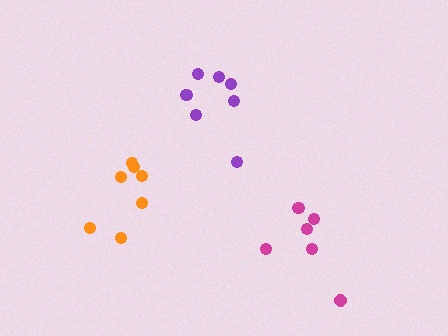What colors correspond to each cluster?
The clusters are colored: magenta, orange, purple.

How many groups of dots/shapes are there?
There are 3 groups.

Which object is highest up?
The purple cluster is topmost.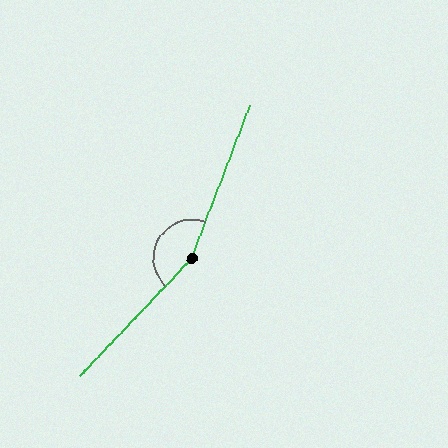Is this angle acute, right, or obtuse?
It is obtuse.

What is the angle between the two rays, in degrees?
Approximately 157 degrees.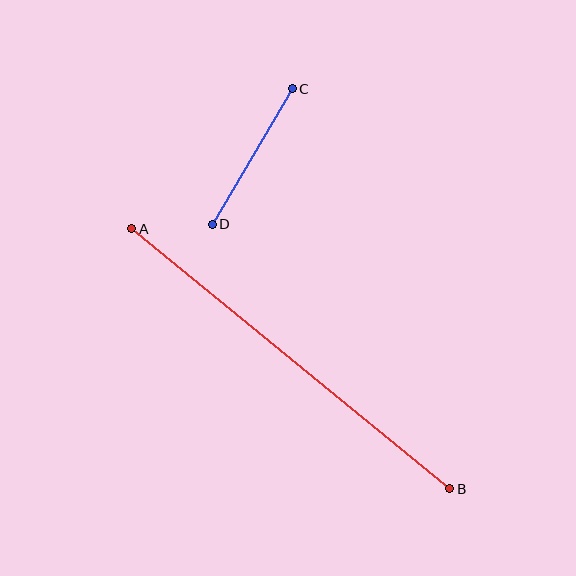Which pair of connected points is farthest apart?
Points A and B are farthest apart.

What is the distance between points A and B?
The distance is approximately 411 pixels.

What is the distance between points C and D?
The distance is approximately 157 pixels.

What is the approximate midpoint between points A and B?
The midpoint is at approximately (291, 359) pixels.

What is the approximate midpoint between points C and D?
The midpoint is at approximately (252, 157) pixels.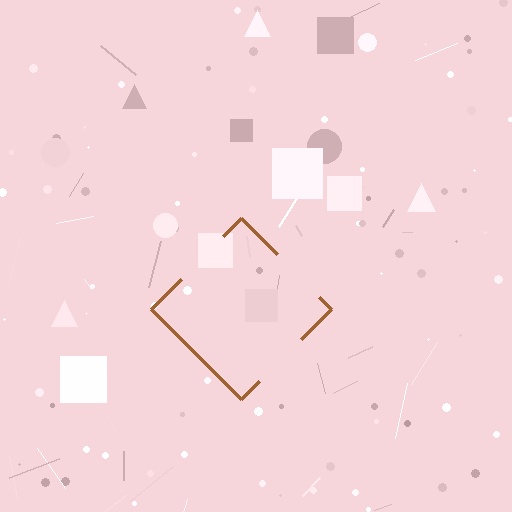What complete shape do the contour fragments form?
The contour fragments form a diamond.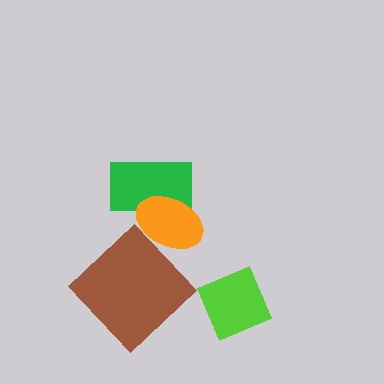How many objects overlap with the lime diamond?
0 objects overlap with the lime diamond.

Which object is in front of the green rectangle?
The orange ellipse is in front of the green rectangle.